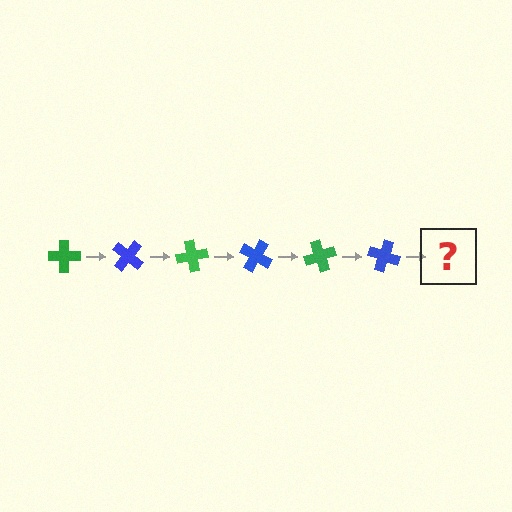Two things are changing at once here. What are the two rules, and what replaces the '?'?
The two rules are that it rotates 40 degrees each step and the color cycles through green and blue. The '?' should be a green cross, rotated 240 degrees from the start.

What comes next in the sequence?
The next element should be a green cross, rotated 240 degrees from the start.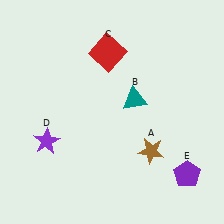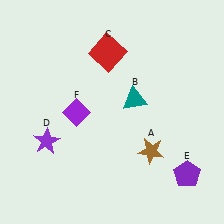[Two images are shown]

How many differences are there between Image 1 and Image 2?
There is 1 difference between the two images.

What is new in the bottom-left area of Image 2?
A purple diamond (F) was added in the bottom-left area of Image 2.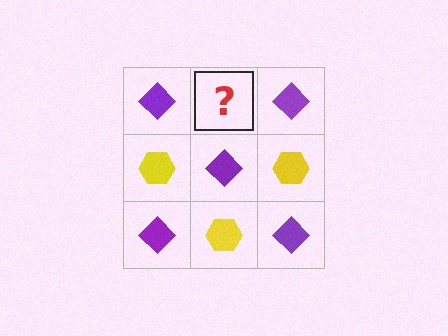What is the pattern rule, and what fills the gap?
The rule is that it alternates purple diamond and yellow hexagon in a checkerboard pattern. The gap should be filled with a yellow hexagon.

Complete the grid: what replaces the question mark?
The question mark should be replaced with a yellow hexagon.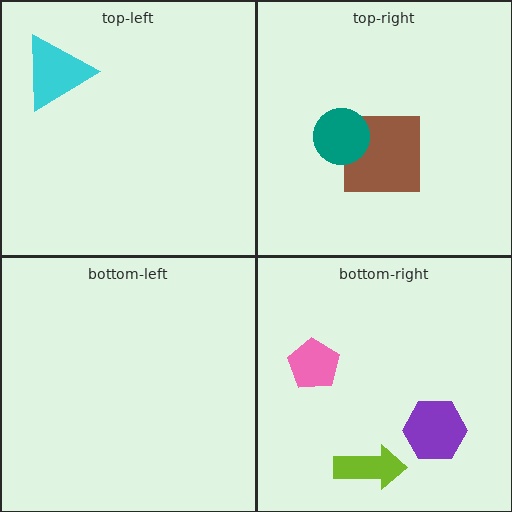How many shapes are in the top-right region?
2.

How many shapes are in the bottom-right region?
3.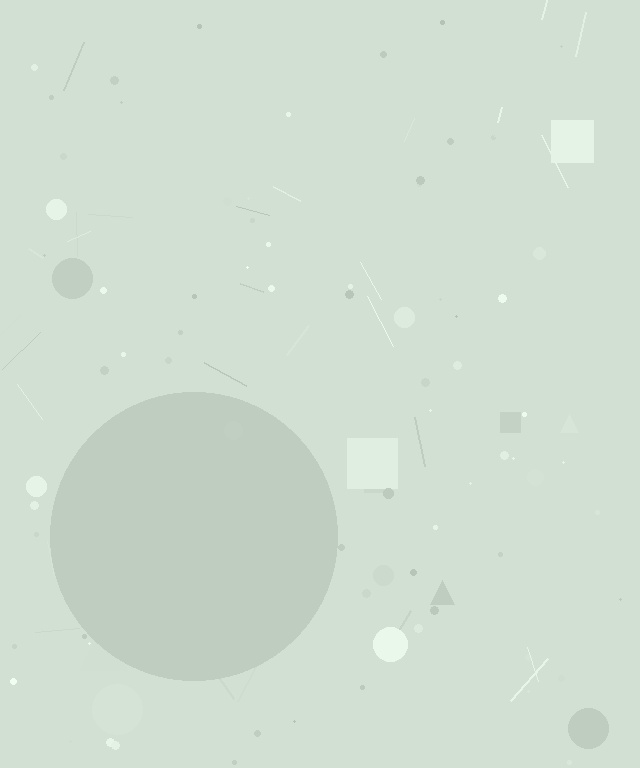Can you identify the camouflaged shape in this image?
The camouflaged shape is a circle.